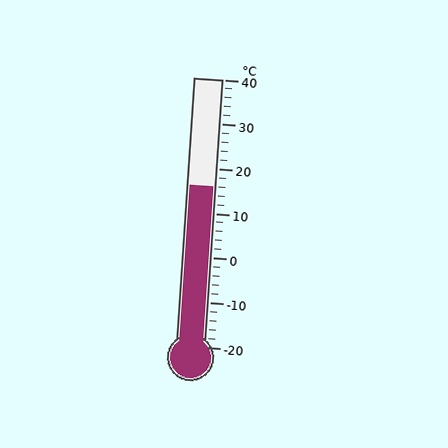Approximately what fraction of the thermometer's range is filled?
The thermometer is filled to approximately 60% of its range.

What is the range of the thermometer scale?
The thermometer scale ranges from -20°C to 40°C.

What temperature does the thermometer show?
The thermometer shows approximately 16°C.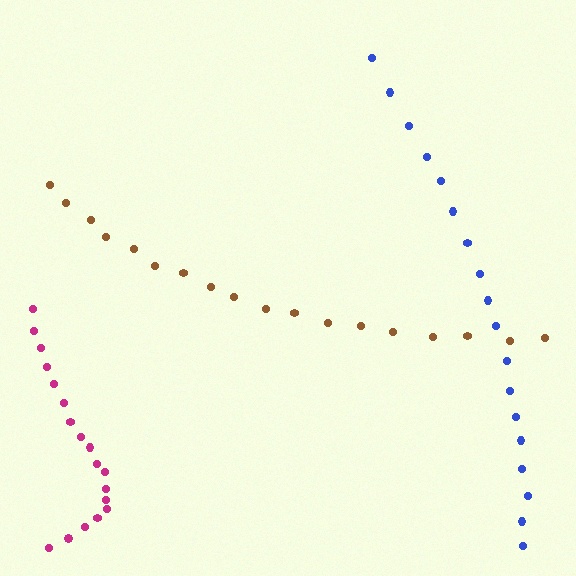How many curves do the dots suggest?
There are 3 distinct paths.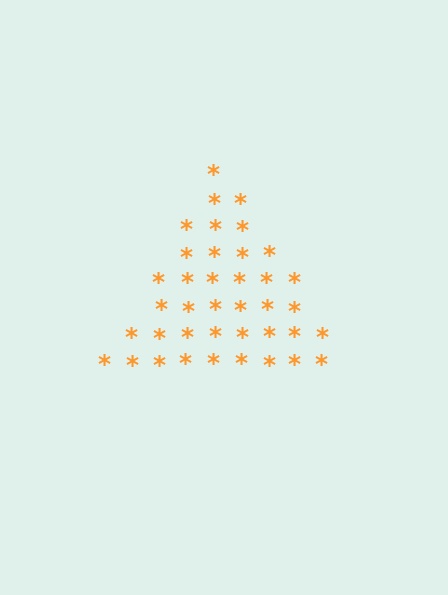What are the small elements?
The small elements are asterisks.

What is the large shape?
The large shape is a triangle.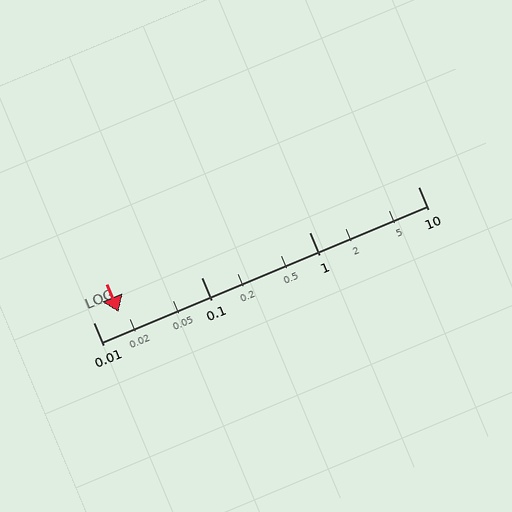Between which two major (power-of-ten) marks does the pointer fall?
The pointer is between 0.01 and 0.1.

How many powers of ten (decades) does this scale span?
The scale spans 3 decades, from 0.01 to 10.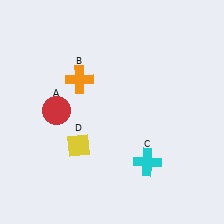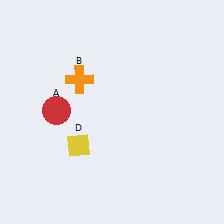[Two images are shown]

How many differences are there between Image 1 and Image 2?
There is 1 difference between the two images.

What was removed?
The cyan cross (C) was removed in Image 2.